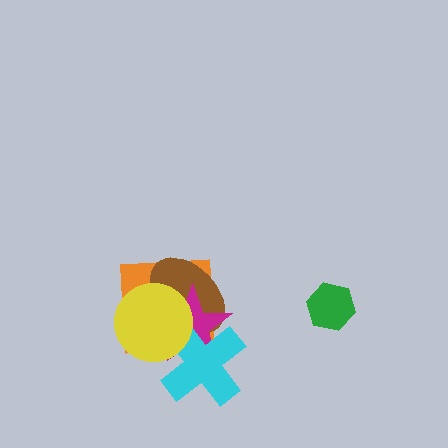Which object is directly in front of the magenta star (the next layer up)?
The cyan cross is directly in front of the magenta star.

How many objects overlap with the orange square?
4 objects overlap with the orange square.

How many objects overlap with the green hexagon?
0 objects overlap with the green hexagon.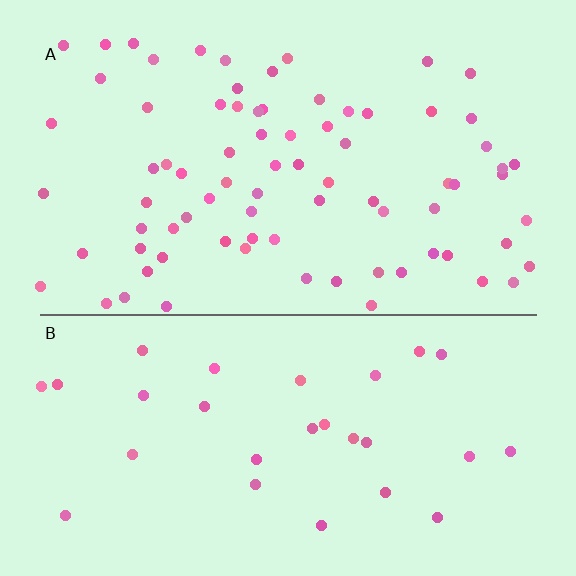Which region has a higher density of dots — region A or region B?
A (the top).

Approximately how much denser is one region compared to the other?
Approximately 2.7× — region A over region B.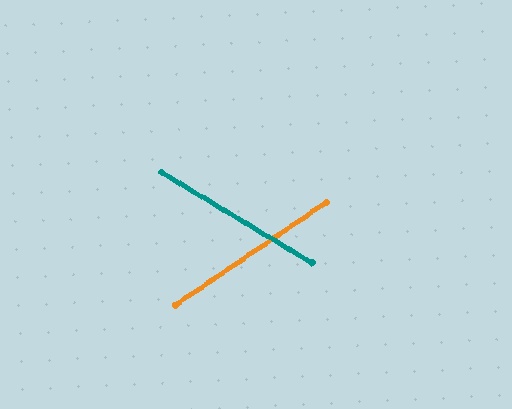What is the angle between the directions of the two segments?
Approximately 65 degrees.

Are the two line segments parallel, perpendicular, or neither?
Neither parallel nor perpendicular — they differ by about 65°.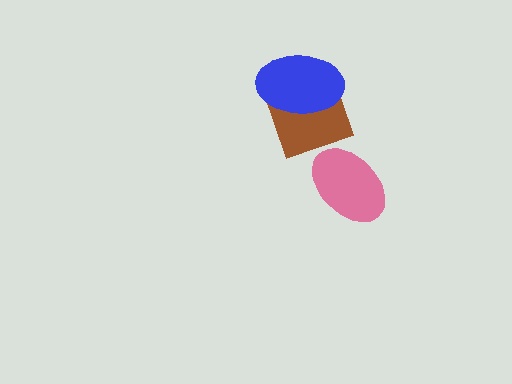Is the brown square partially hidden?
Yes, it is partially covered by another shape.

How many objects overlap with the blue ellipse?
1 object overlaps with the blue ellipse.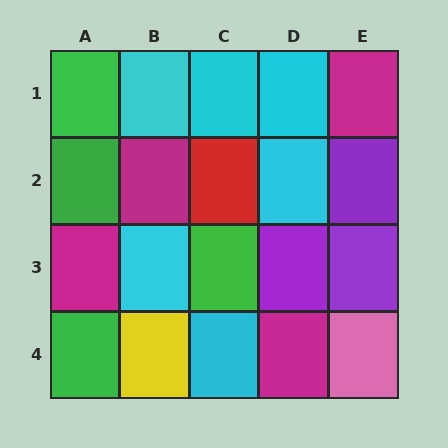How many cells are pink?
1 cell is pink.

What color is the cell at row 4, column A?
Green.